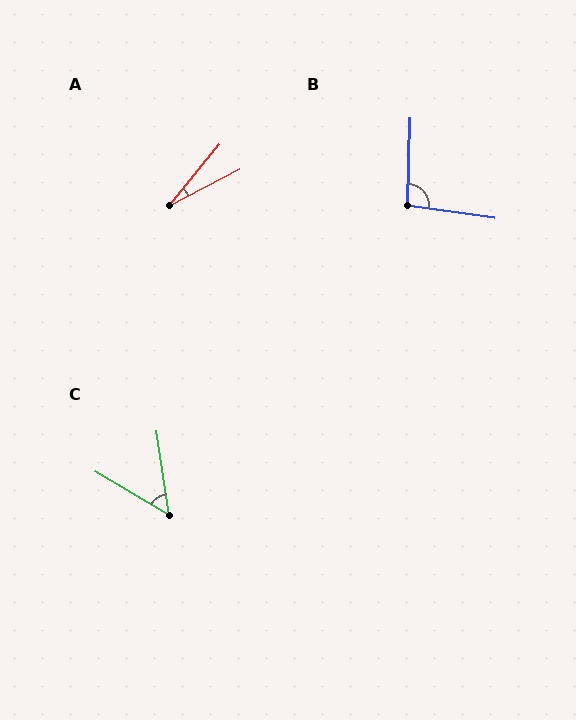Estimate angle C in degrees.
Approximately 51 degrees.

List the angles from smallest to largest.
A (23°), C (51°), B (97°).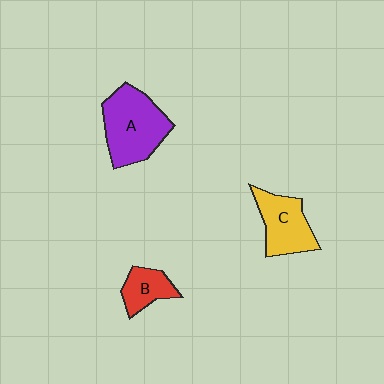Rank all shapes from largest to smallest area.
From largest to smallest: A (purple), C (yellow), B (red).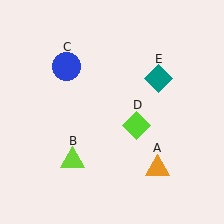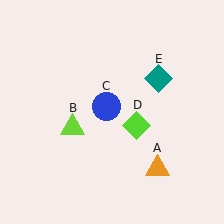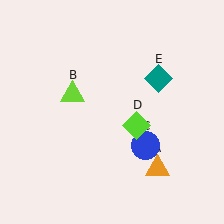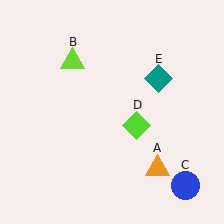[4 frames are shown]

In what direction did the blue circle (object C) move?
The blue circle (object C) moved down and to the right.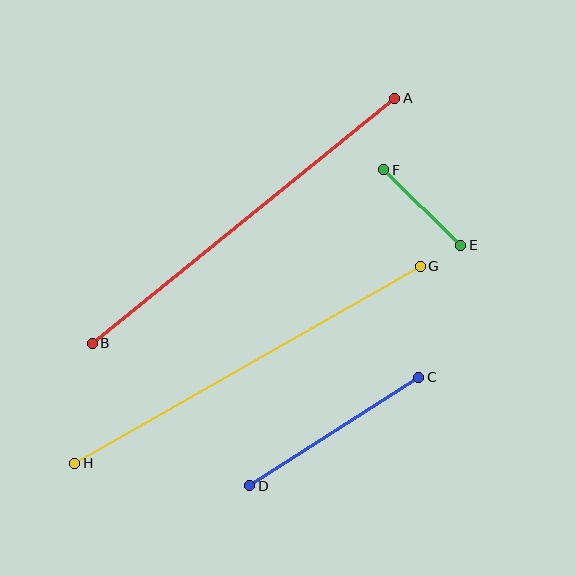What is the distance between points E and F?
The distance is approximately 108 pixels.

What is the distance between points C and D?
The distance is approximately 201 pixels.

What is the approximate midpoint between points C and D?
The midpoint is at approximately (334, 431) pixels.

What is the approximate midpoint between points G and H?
The midpoint is at approximately (248, 365) pixels.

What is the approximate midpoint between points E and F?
The midpoint is at approximately (422, 208) pixels.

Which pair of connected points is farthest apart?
Points G and H are farthest apart.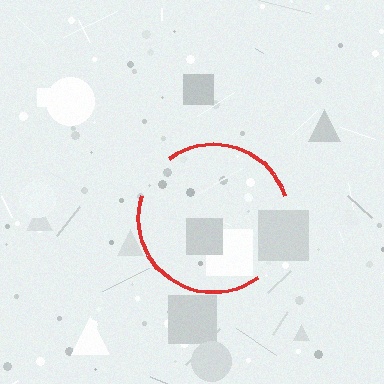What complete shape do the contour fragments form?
The contour fragments form a circle.